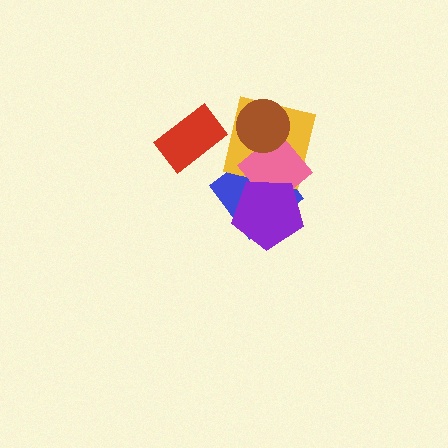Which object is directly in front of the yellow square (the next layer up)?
The pink diamond is directly in front of the yellow square.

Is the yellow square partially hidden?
Yes, it is partially covered by another shape.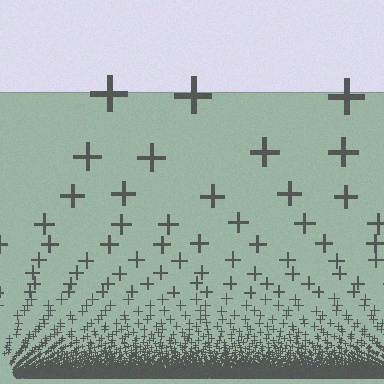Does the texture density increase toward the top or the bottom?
Density increases toward the bottom.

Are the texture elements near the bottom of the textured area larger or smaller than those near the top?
Smaller. The gradient is inverted — elements near the bottom are smaller and denser.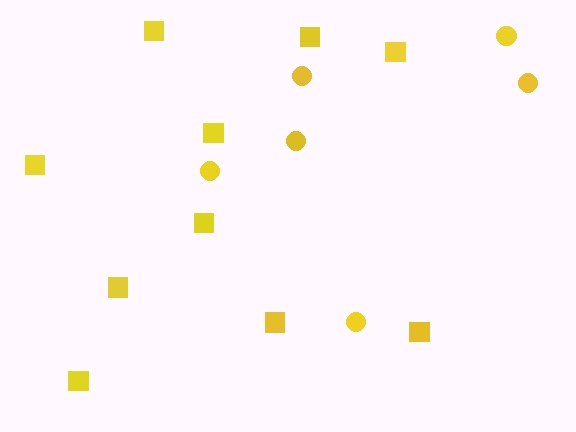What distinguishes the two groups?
There are 2 groups: one group of squares (10) and one group of circles (6).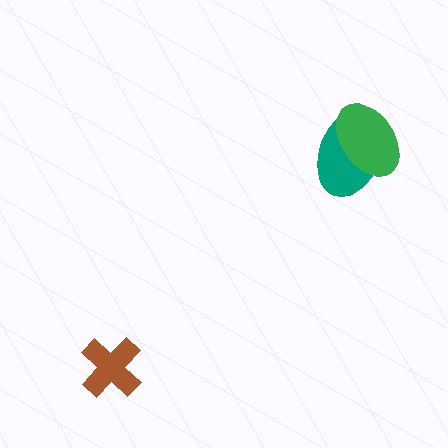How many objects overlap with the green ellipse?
1 object overlaps with the green ellipse.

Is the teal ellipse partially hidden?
Yes, it is partially covered by another shape.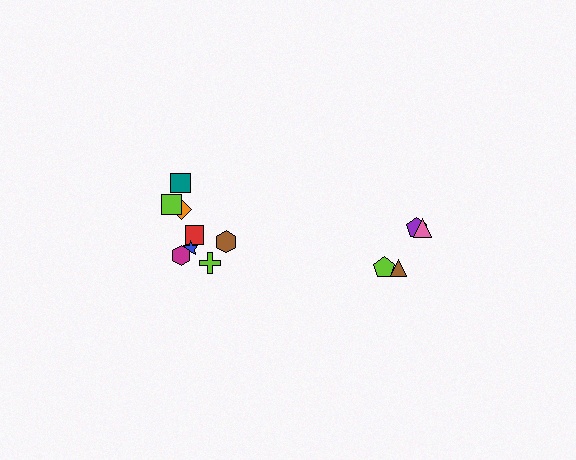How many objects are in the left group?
There are 8 objects.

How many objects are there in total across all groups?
There are 12 objects.